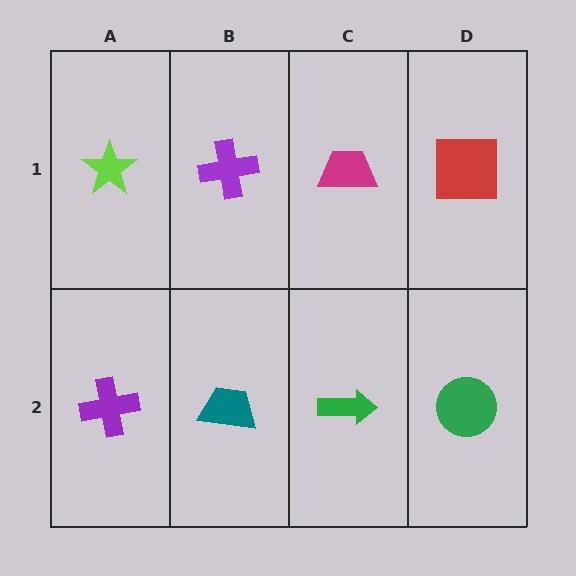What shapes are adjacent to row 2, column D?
A red square (row 1, column D), a green arrow (row 2, column C).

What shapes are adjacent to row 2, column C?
A magenta trapezoid (row 1, column C), a teal trapezoid (row 2, column B), a green circle (row 2, column D).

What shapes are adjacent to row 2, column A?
A lime star (row 1, column A), a teal trapezoid (row 2, column B).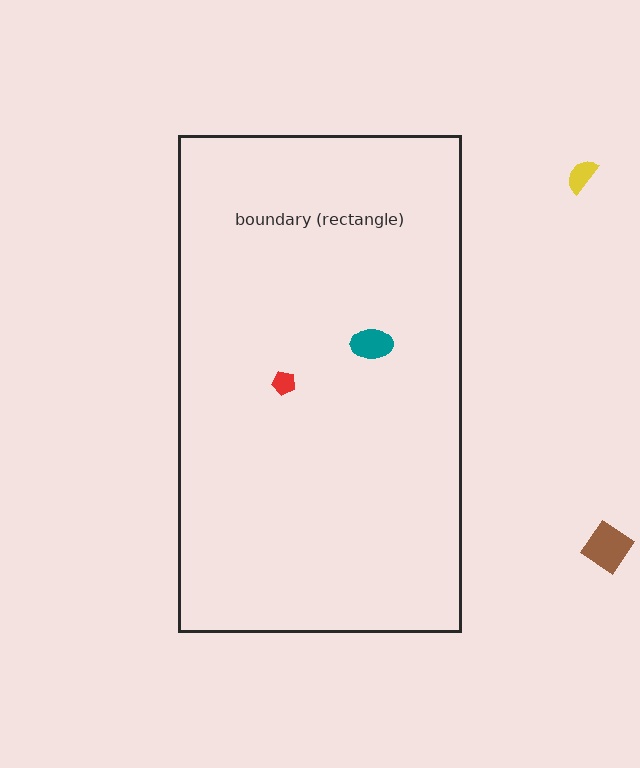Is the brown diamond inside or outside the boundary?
Outside.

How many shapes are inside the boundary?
2 inside, 2 outside.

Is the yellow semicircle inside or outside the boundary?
Outside.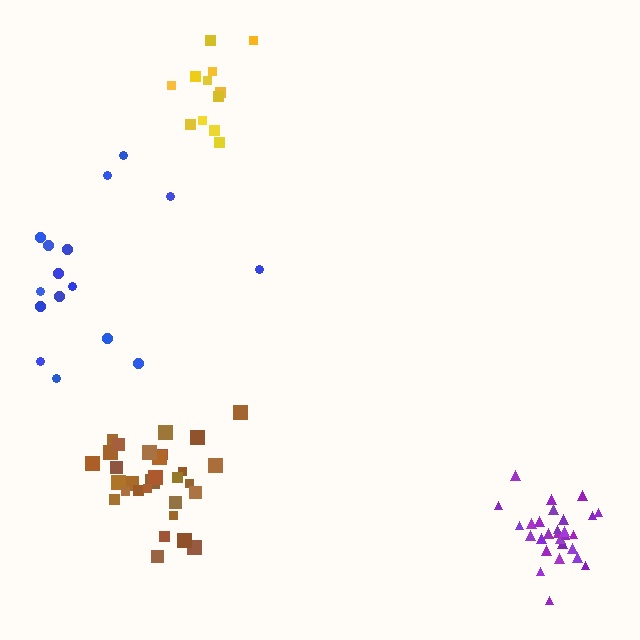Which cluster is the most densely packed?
Purple.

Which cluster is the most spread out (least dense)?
Blue.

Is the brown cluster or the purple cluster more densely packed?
Purple.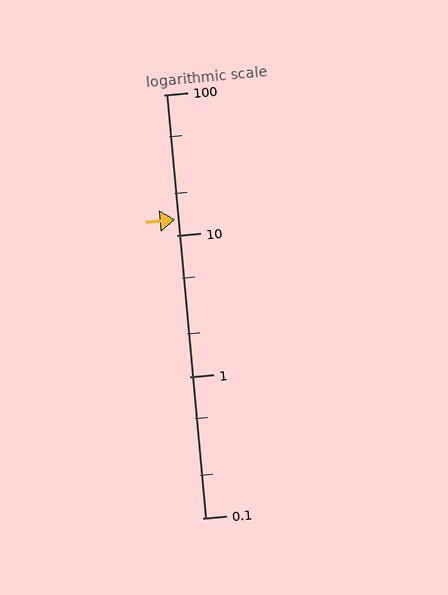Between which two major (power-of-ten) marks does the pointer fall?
The pointer is between 10 and 100.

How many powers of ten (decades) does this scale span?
The scale spans 3 decades, from 0.1 to 100.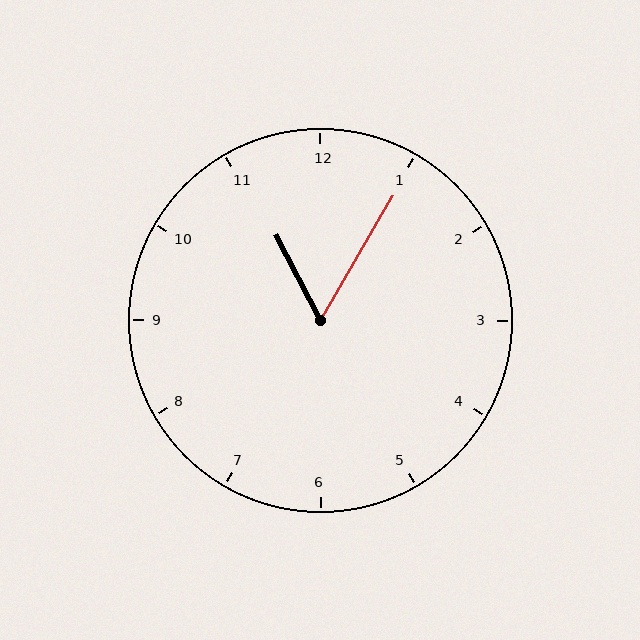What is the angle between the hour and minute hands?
Approximately 58 degrees.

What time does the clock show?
11:05.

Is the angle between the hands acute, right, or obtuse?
It is acute.